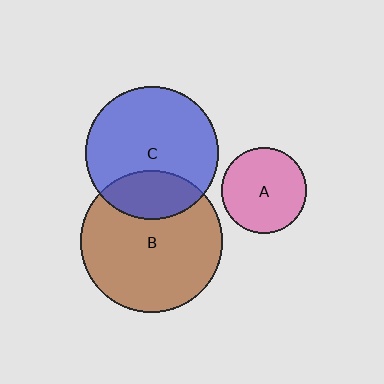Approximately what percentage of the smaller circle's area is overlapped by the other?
Approximately 25%.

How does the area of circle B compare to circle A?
Approximately 2.8 times.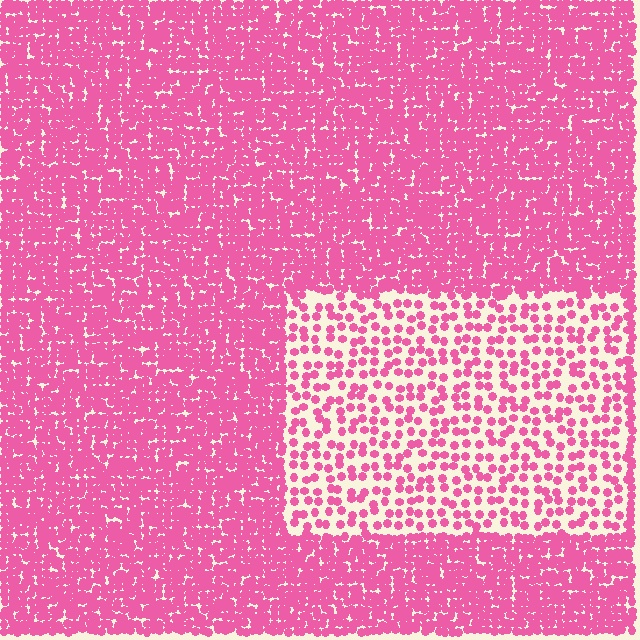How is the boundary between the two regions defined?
The boundary is defined by a change in element density (approximately 2.6x ratio). All elements are the same color, size, and shape.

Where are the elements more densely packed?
The elements are more densely packed outside the rectangle boundary.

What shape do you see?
I see a rectangle.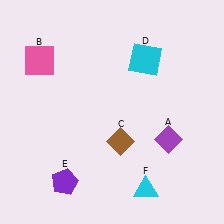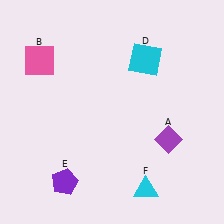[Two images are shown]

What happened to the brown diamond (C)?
The brown diamond (C) was removed in Image 2. It was in the bottom-right area of Image 1.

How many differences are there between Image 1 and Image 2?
There is 1 difference between the two images.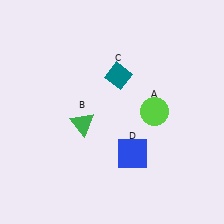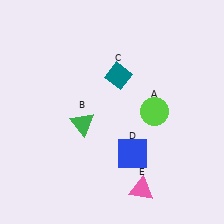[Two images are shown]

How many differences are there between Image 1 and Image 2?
There is 1 difference between the two images.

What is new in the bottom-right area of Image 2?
A pink triangle (E) was added in the bottom-right area of Image 2.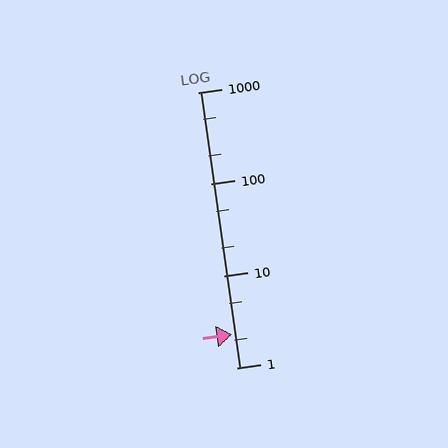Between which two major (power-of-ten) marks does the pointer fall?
The pointer is between 1 and 10.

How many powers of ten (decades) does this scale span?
The scale spans 3 decades, from 1 to 1000.